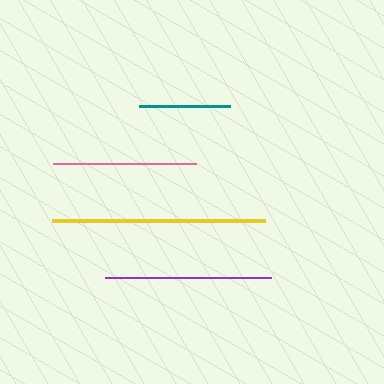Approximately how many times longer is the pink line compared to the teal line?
The pink line is approximately 1.6 times the length of the teal line.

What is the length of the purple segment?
The purple segment is approximately 166 pixels long.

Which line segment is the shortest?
The teal line is the shortest at approximately 91 pixels.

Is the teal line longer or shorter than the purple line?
The purple line is longer than the teal line.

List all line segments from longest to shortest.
From longest to shortest: yellow, purple, pink, teal.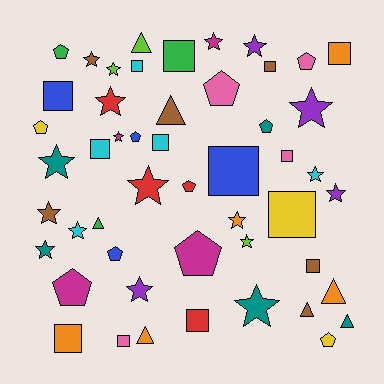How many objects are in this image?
There are 50 objects.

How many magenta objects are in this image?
There are 4 magenta objects.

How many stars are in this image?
There are 18 stars.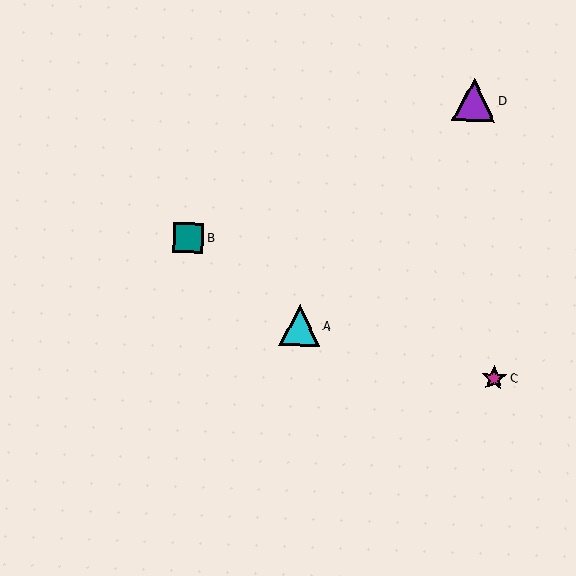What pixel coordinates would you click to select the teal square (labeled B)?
Click at (189, 237) to select the teal square B.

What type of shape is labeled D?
Shape D is a purple triangle.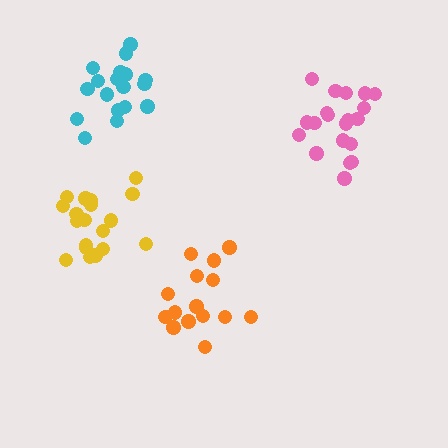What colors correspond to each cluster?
The clusters are colored: pink, orange, yellow, cyan.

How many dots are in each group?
Group 1: 20 dots, Group 2: 15 dots, Group 3: 19 dots, Group 4: 18 dots (72 total).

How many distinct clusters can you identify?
There are 4 distinct clusters.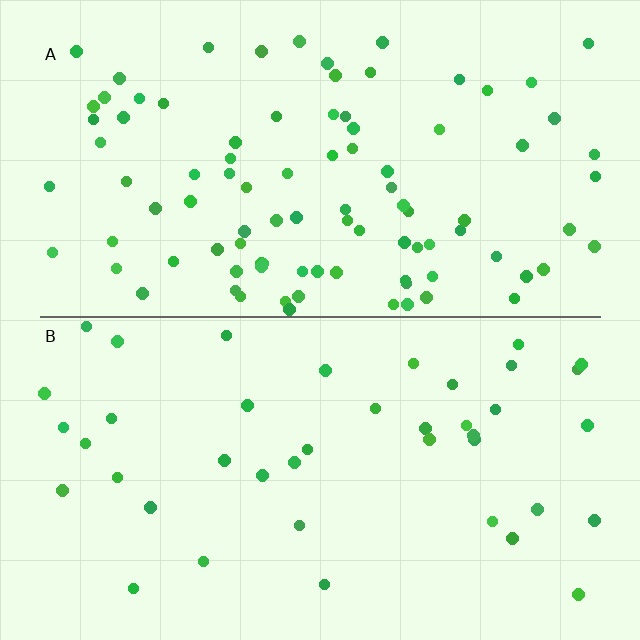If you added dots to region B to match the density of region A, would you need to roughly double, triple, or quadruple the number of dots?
Approximately double.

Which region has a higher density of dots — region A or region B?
A (the top).